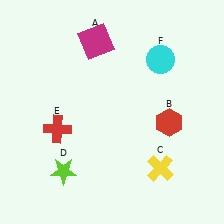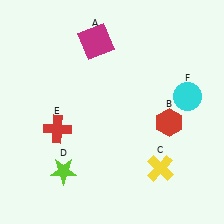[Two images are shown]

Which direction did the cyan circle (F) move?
The cyan circle (F) moved down.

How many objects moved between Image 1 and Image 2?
1 object moved between the two images.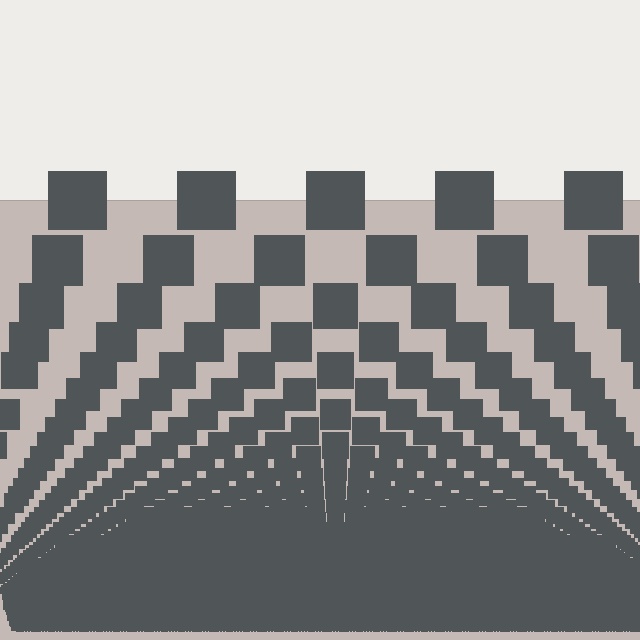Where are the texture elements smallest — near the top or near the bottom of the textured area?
Near the bottom.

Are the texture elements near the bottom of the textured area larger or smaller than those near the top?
Smaller. The gradient is inverted — elements near the bottom are smaller and denser.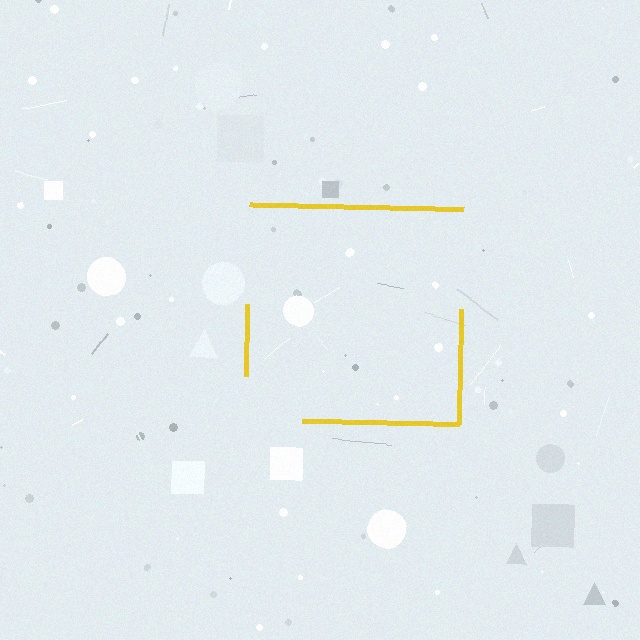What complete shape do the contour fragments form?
The contour fragments form a square.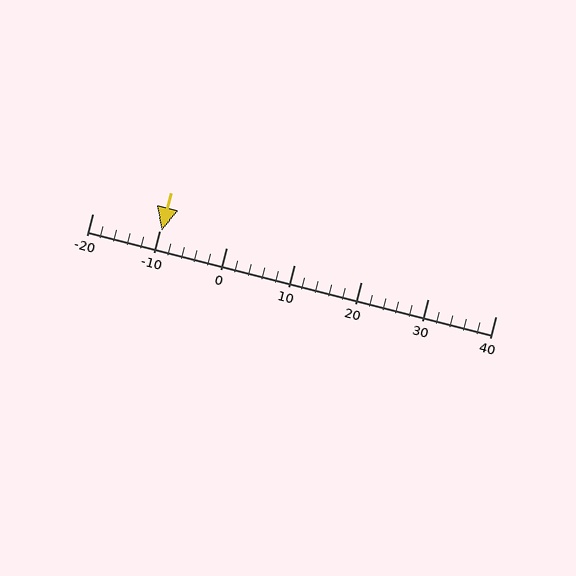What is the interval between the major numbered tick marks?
The major tick marks are spaced 10 units apart.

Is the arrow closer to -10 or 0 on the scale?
The arrow is closer to -10.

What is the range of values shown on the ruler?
The ruler shows values from -20 to 40.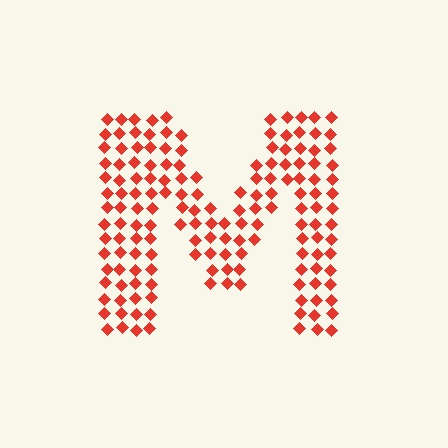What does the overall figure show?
The overall figure shows the letter M.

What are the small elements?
The small elements are diamonds.